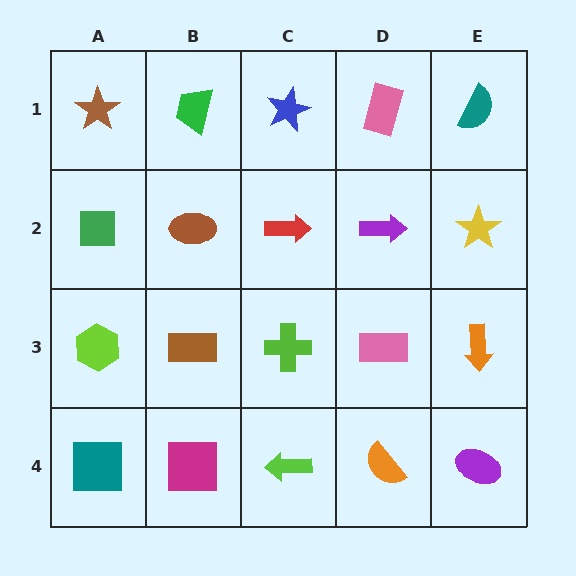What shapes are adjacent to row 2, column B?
A green trapezoid (row 1, column B), a brown rectangle (row 3, column B), a green square (row 2, column A), a red arrow (row 2, column C).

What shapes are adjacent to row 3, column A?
A green square (row 2, column A), a teal square (row 4, column A), a brown rectangle (row 3, column B).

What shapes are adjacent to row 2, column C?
A blue star (row 1, column C), a lime cross (row 3, column C), a brown ellipse (row 2, column B), a purple arrow (row 2, column D).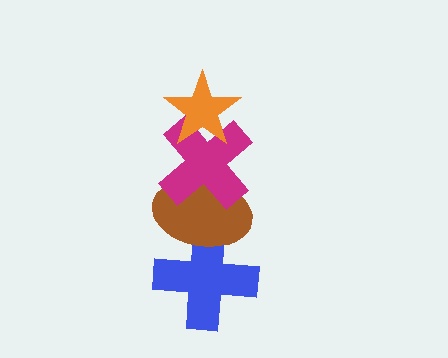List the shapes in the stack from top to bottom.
From top to bottom: the orange star, the magenta cross, the brown ellipse, the blue cross.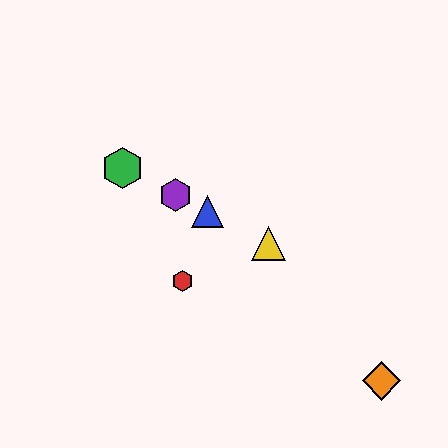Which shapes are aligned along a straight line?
The blue triangle, the green hexagon, the yellow triangle, the purple hexagon are aligned along a straight line.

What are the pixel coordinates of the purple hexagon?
The purple hexagon is at (175, 195).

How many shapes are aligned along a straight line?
4 shapes (the blue triangle, the green hexagon, the yellow triangle, the purple hexagon) are aligned along a straight line.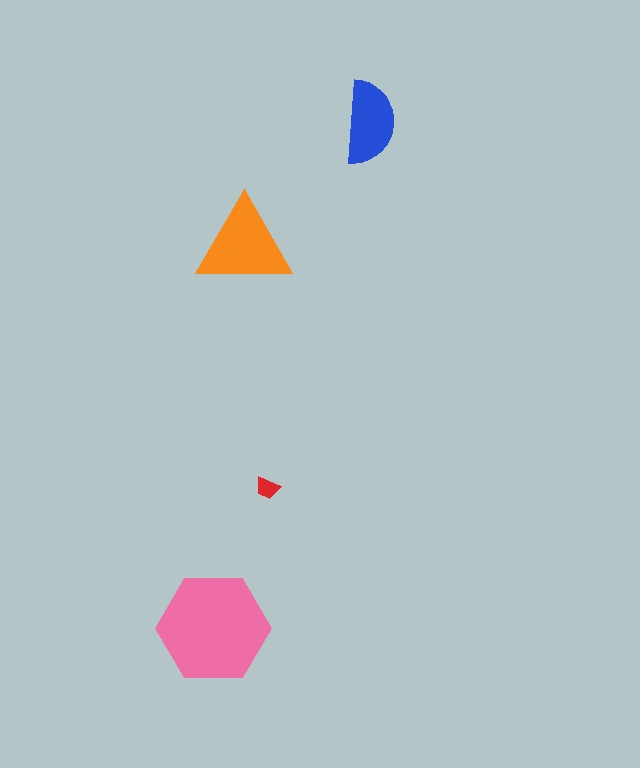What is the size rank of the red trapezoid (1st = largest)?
4th.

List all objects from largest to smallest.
The pink hexagon, the orange triangle, the blue semicircle, the red trapezoid.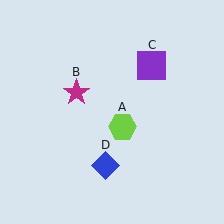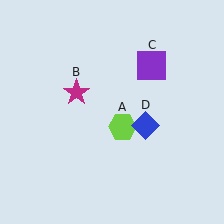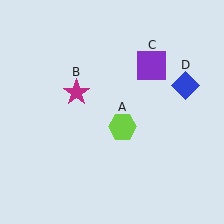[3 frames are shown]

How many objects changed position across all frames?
1 object changed position: blue diamond (object D).